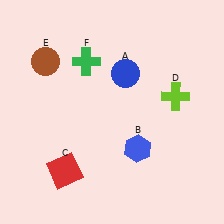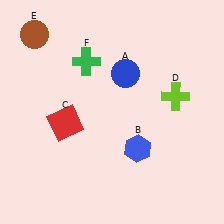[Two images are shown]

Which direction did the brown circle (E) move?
The brown circle (E) moved up.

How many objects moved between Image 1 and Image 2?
2 objects moved between the two images.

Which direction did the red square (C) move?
The red square (C) moved up.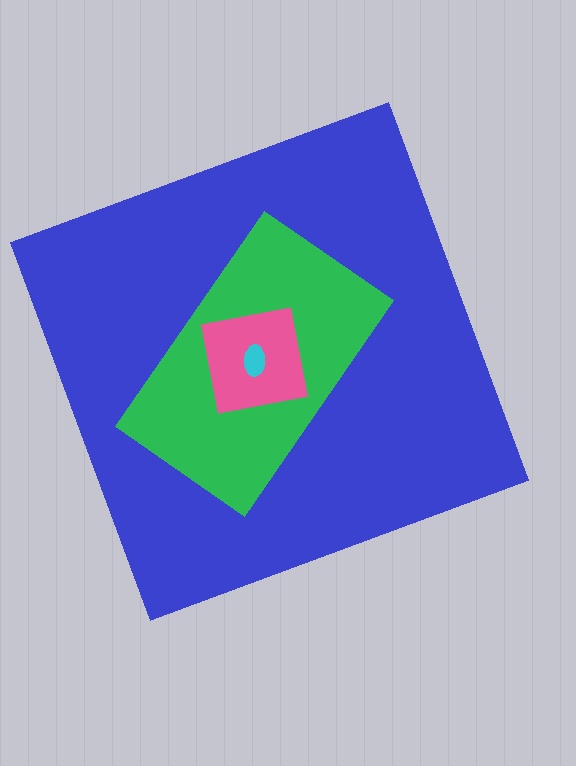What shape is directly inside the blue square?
The green rectangle.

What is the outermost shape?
The blue square.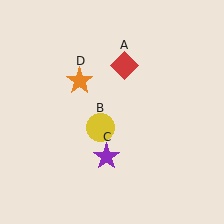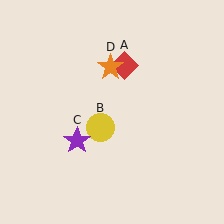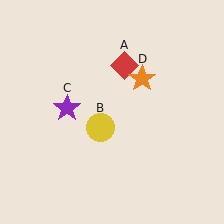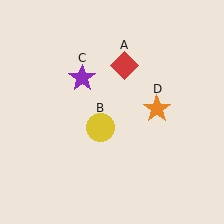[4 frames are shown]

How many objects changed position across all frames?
2 objects changed position: purple star (object C), orange star (object D).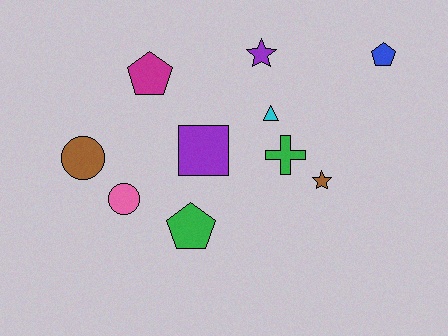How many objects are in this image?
There are 10 objects.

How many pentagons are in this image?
There are 3 pentagons.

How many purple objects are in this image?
There are 2 purple objects.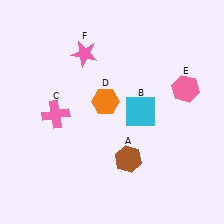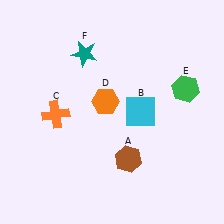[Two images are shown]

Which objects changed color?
C changed from pink to orange. E changed from pink to green. F changed from pink to teal.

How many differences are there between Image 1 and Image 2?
There are 3 differences between the two images.